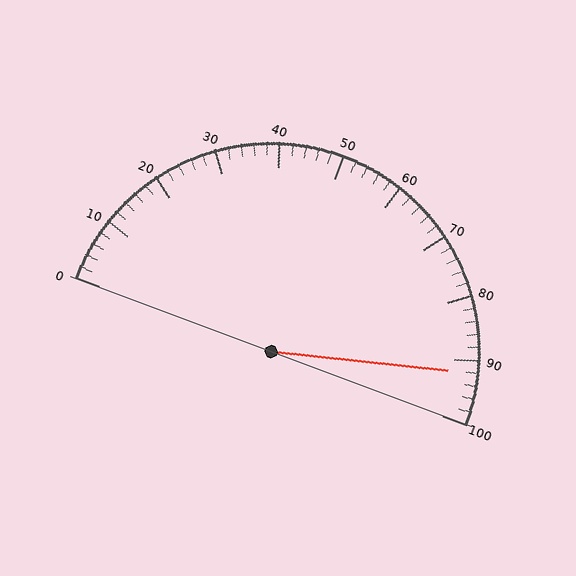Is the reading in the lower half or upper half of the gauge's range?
The reading is in the upper half of the range (0 to 100).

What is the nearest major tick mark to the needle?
The nearest major tick mark is 90.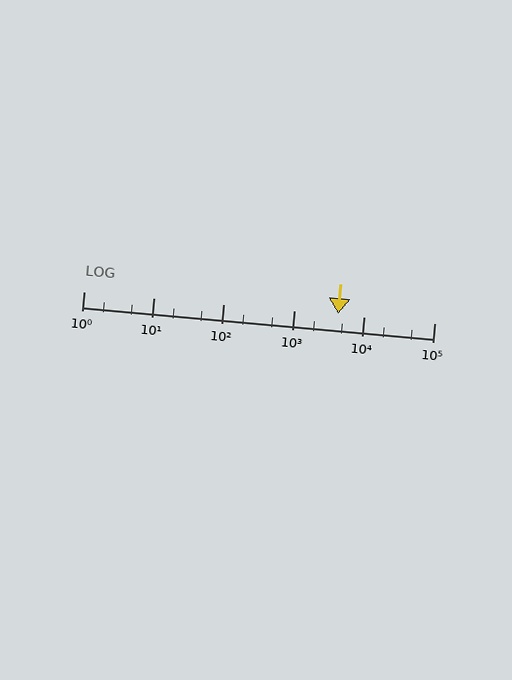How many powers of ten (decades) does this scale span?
The scale spans 5 decades, from 1 to 100000.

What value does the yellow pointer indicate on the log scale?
The pointer indicates approximately 4300.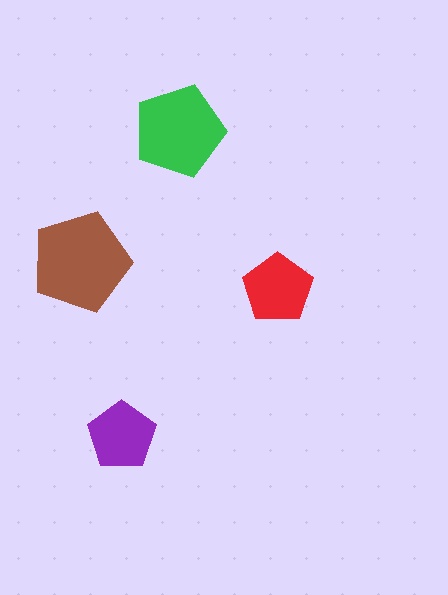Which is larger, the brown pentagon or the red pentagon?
The brown one.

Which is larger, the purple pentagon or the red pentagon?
The red one.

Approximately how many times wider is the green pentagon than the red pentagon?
About 1.5 times wider.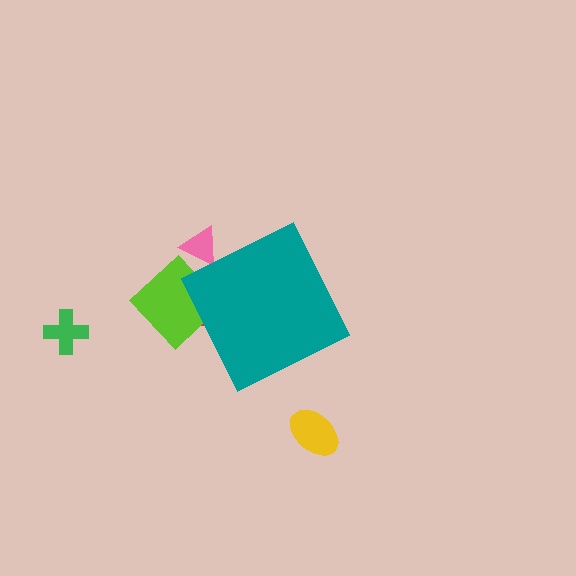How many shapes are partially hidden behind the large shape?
3 shapes are partially hidden.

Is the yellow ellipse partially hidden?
No, the yellow ellipse is fully visible.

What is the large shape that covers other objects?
A teal diamond.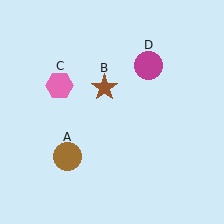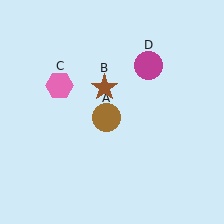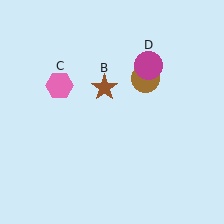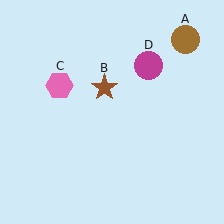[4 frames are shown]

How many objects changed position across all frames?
1 object changed position: brown circle (object A).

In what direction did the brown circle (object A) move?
The brown circle (object A) moved up and to the right.